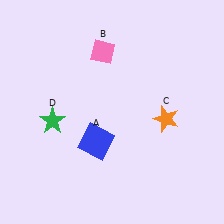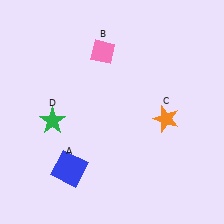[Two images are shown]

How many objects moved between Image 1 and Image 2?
1 object moved between the two images.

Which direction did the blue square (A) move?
The blue square (A) moved down.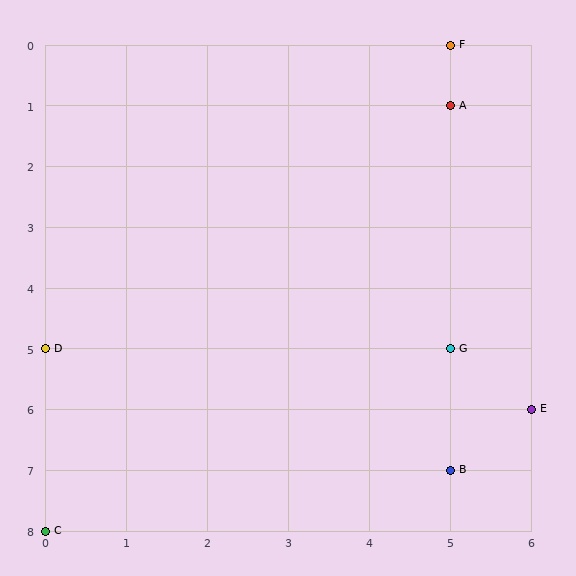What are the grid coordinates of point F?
Point F is at grid coordinates (5, 0).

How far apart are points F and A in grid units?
Points F and A are 1 row apart.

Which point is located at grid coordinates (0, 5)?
Point D is at (0, 5).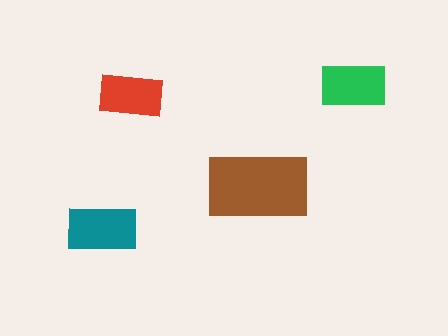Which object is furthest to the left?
The teal rectangle is leftmost.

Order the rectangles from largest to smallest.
the brown one, the teal one, the green one, the red one.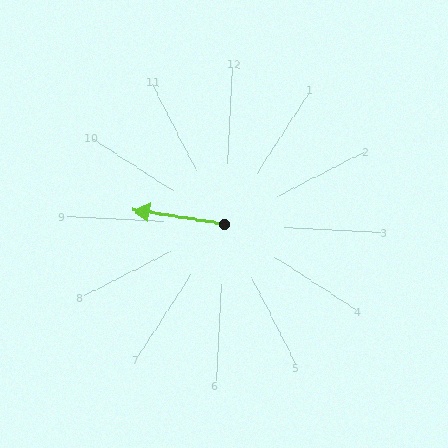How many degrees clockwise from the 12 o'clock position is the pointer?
Approximately 276 degrees.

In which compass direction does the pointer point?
West.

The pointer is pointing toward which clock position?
Roughly 9 o'clock.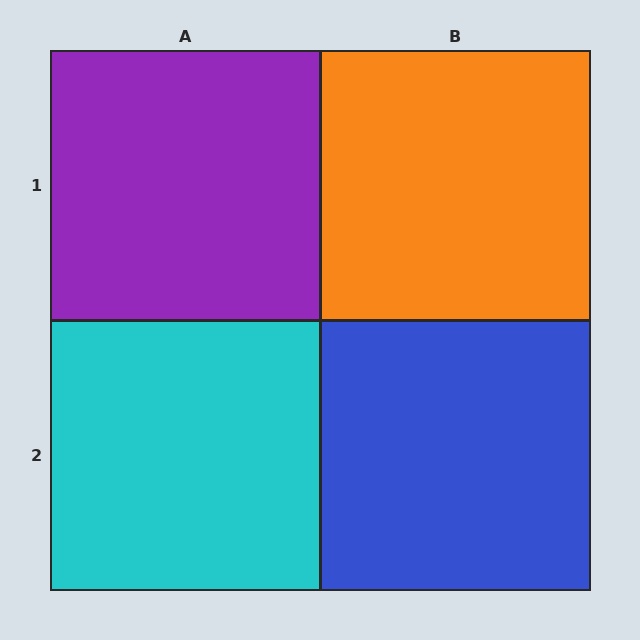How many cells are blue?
1 cell is blue.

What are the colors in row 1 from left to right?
Purple, orange.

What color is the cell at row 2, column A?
Cyan.